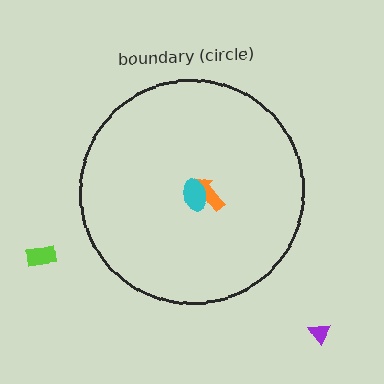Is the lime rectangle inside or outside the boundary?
Outside.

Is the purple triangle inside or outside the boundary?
Outside.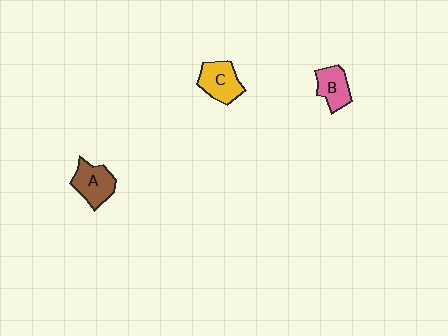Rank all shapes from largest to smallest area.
From largest to smallest: A (brown), C (yellow), B (pink).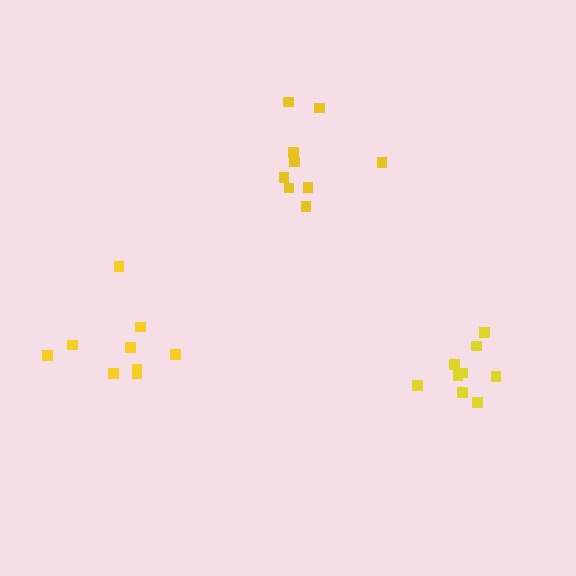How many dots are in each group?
Group 1: 9 dots, Group 2: 9 dots, Group 3: 9 dots (27 total).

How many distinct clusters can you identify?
There are 3 distinct clusters.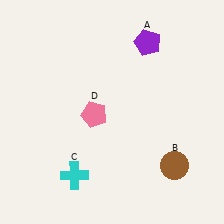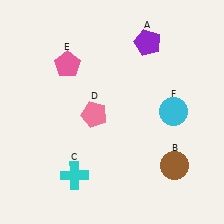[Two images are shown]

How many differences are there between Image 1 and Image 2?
There are 2 differences between the two images.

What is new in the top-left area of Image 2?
A pink pentagon (E) was added in the top-left area of Image 2.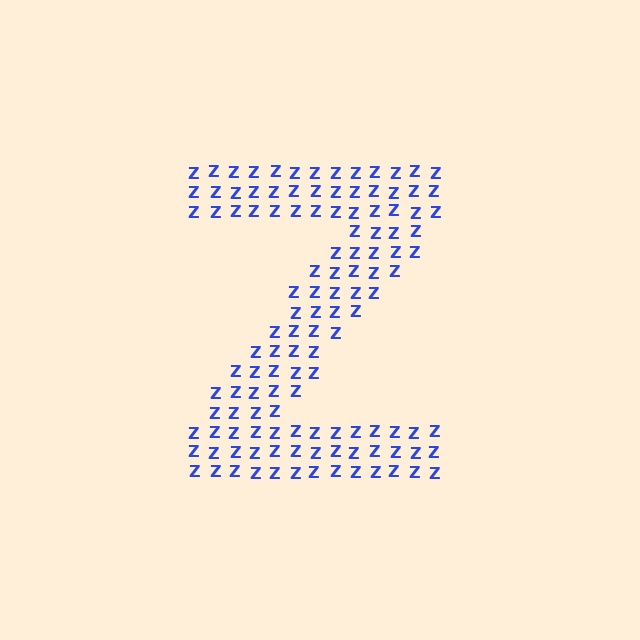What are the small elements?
The small elements are letter Z's.